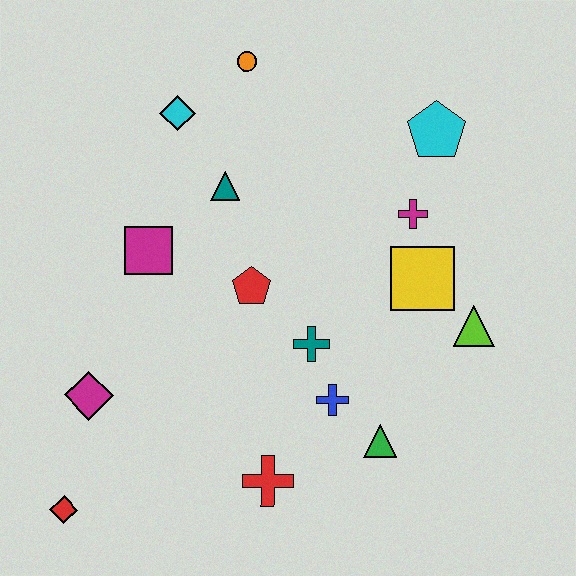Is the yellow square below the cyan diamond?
Yes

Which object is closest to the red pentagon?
The teal cross is closest to the red pentagon.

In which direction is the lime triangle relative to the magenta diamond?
The lime triangle is to the right of the magenta diamond.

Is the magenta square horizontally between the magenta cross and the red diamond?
Yes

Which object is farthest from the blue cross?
The orange circle is farthest from the blue cross.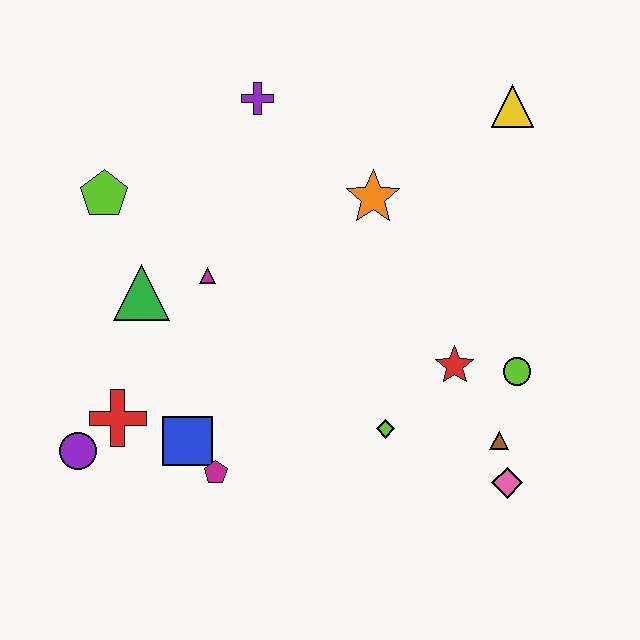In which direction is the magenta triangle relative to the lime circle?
The magenta triangle is to the left of the lime circle.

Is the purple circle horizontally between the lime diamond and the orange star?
No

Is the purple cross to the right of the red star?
No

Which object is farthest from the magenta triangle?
The pink diamond is farthest from the magenta triangle.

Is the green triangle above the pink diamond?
Yes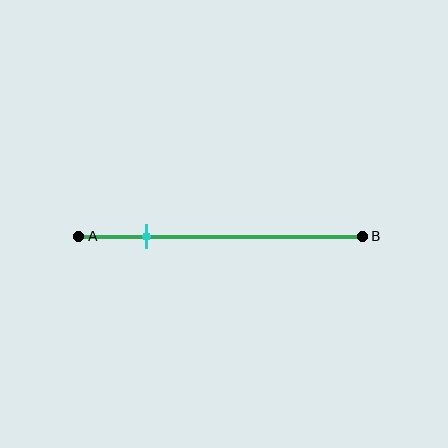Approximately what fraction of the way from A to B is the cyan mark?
The cyan mark is approximately 25% of the way from A to B.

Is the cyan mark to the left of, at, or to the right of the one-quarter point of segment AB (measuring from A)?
The cyan mark is approximately at the one-quarter point of segment AB.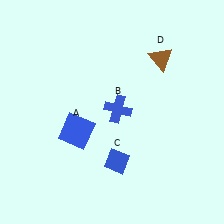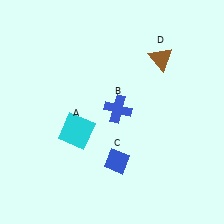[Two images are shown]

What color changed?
The square (A) changed from blue in Image 1 to cyan in Image 2.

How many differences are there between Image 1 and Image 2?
There is 1 difference between the two images.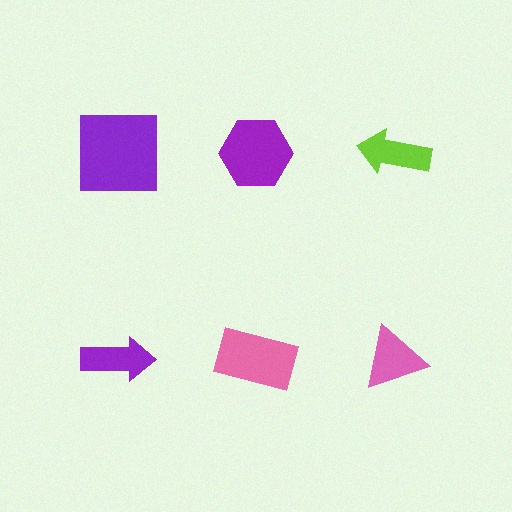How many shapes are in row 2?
3 shapes.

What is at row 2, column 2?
A pink rectangle.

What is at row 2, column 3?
A pink triangle.